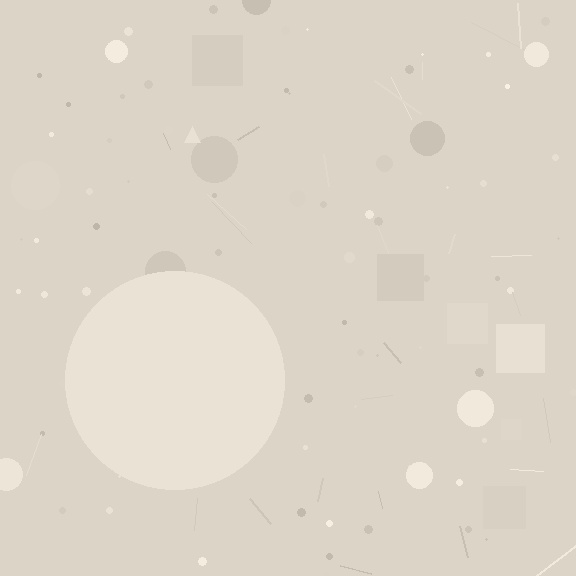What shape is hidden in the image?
A circle is hidden in the image.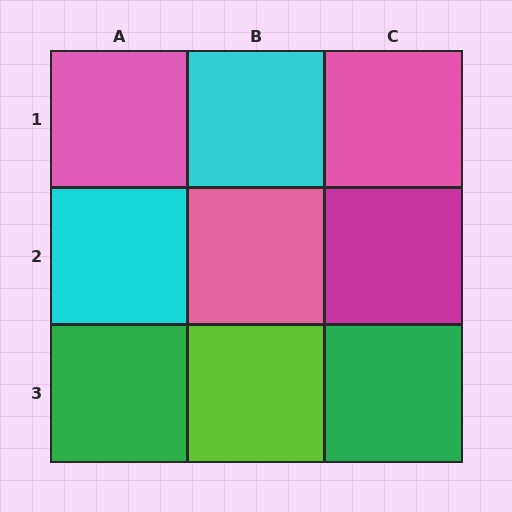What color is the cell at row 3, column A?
Green.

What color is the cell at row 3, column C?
Green.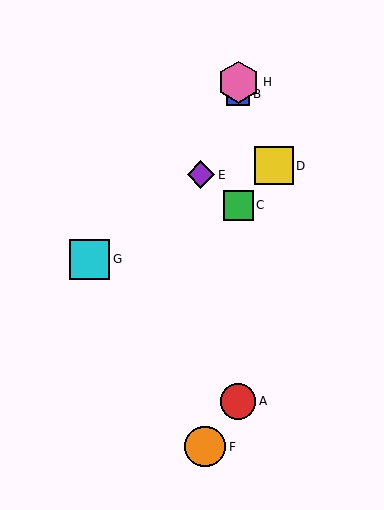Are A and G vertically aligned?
No, A is at x≈238 and G is at x≈90.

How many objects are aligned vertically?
4 objects (A, B, C, H) are aligned vertically.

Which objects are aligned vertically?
Objects A, B, C, H are aligned vertically.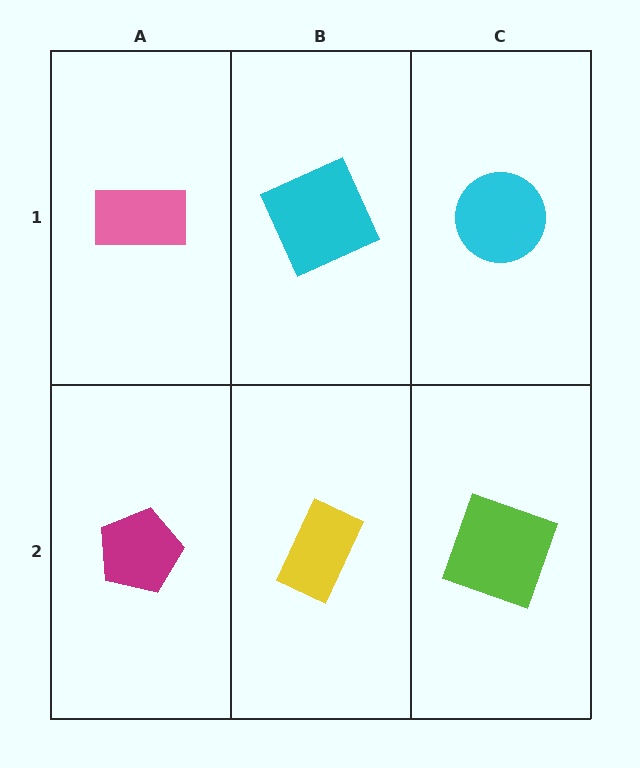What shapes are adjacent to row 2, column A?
A pink rectangle (row 1, column A), a yellow rectangle (row 2, column B).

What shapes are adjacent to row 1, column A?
A magenta pentagon (row 2, column A), a cyan square (row 1, column B).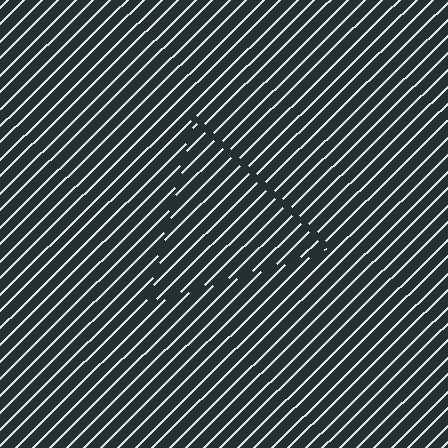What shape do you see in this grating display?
An illusory triangle. The interior of the shape contains the same grating, shifted by half a period — the contour is defined by the phase discontinuity where line-ends from the inner and outer gratings abut.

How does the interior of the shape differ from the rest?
The interior of the shape contains the same grating, shifted by half a period — the contour is defined by the phase discontinuity where line-ends from the inner and outer gratings abut.